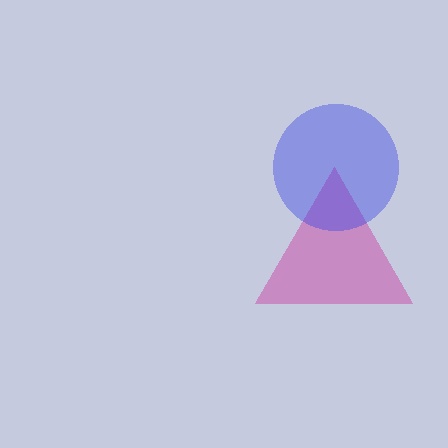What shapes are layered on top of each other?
The layered shapes are: a magenta triangle, a blue circle.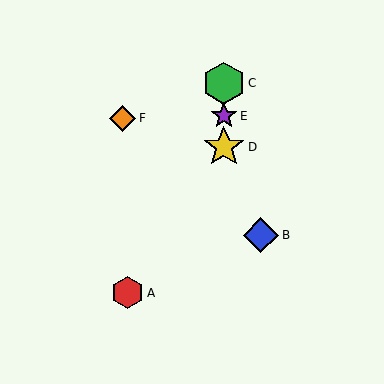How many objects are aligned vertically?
3 objects (C, D, E) are aligned vertically.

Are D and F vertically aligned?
No, D is at x≈224 and F is at x≈122.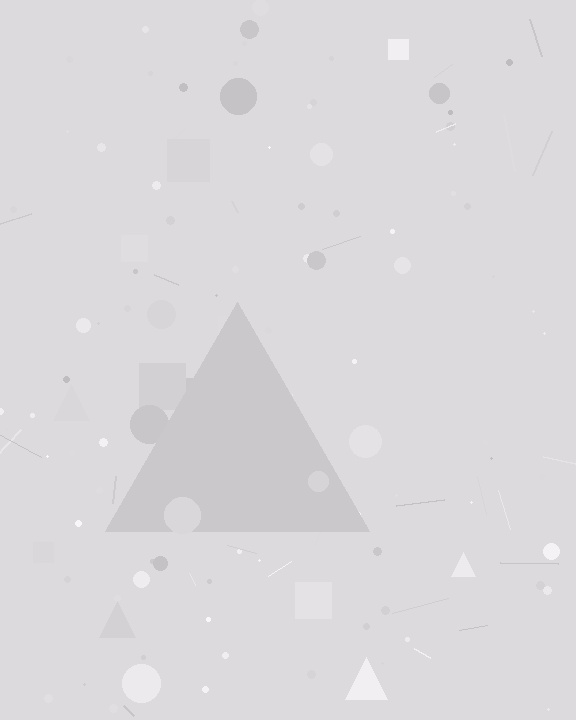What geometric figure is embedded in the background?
A triangle is embedded in the background.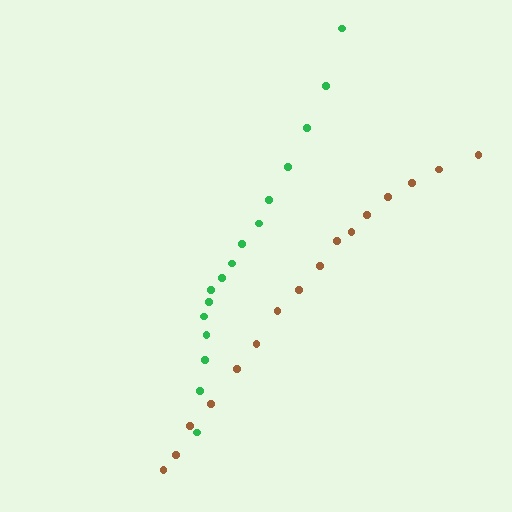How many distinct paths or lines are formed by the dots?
There are 2 distinct paths.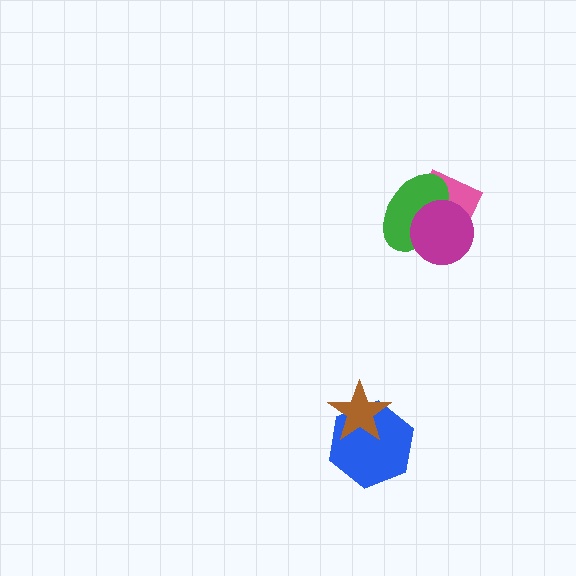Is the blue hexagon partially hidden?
Yes, it is partially covered by another shape.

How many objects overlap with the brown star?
1 object overlaps with the brown star.